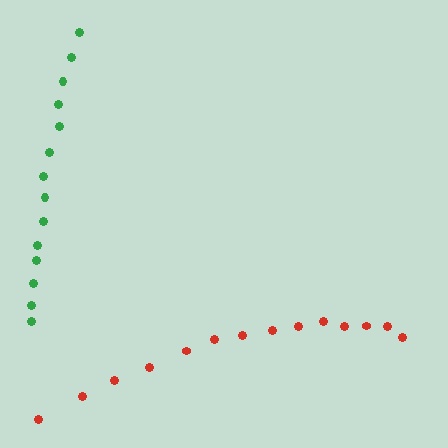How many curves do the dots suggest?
There are 2 distinct paths.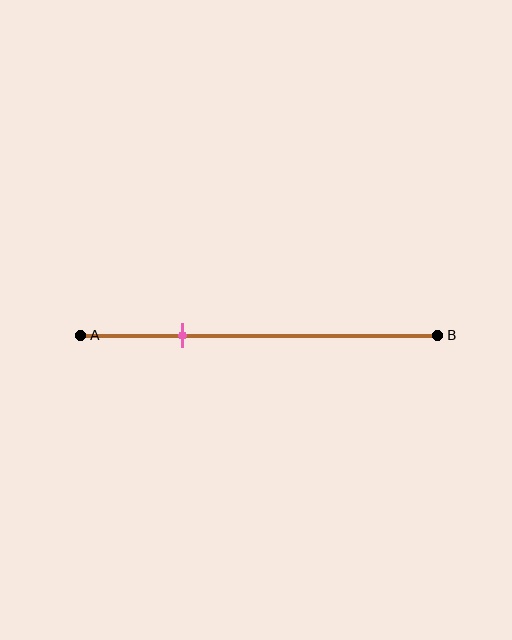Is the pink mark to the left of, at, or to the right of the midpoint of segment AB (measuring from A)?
The pink mark is to the left of the midpoint of segment AB.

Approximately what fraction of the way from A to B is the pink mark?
The pink mark is approximately 30% of the way from A to B.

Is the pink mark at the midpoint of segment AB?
No, the mark is at about 30% from A, not at the 50% midpoint.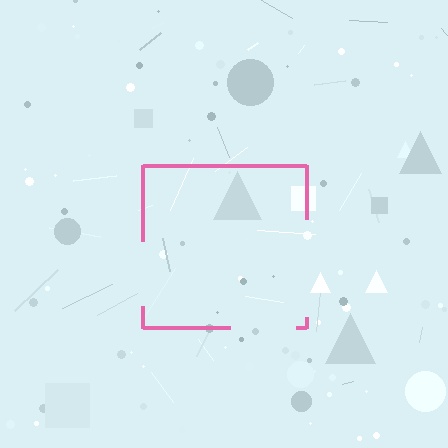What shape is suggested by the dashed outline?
The dashed outline suggests a square.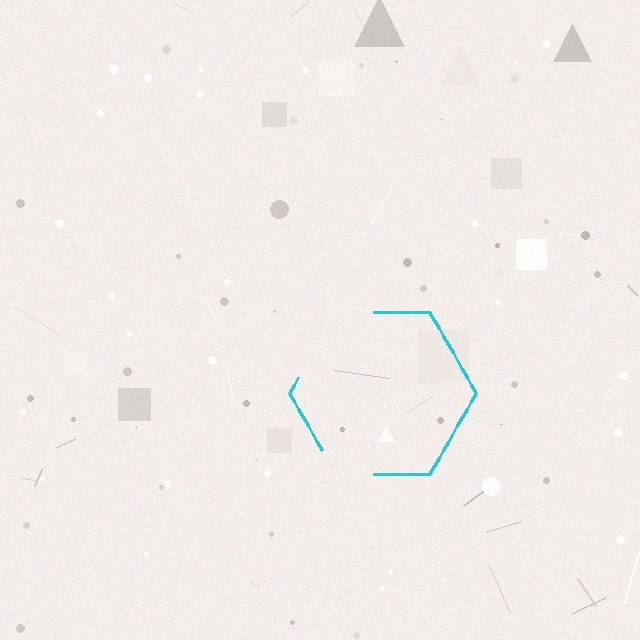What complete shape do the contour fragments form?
The contour fragments form a hexagon.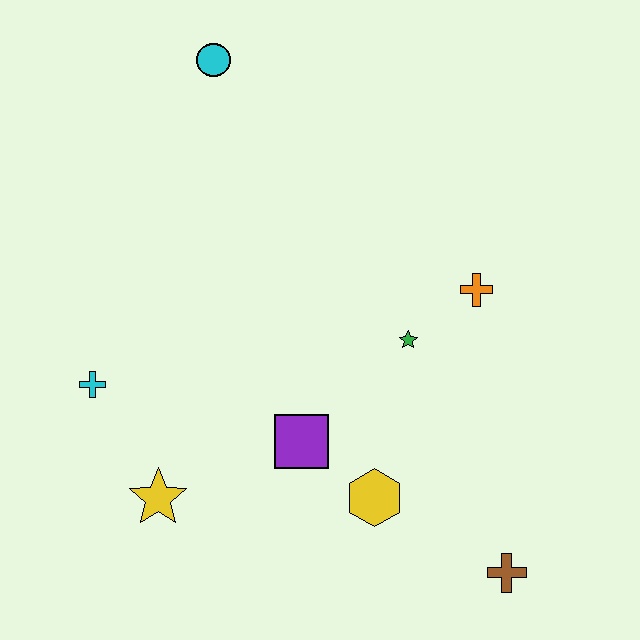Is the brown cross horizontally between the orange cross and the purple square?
No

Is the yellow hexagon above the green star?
No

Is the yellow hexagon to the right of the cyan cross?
Yes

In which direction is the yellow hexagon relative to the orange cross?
The yellow hexagon is below the orange cross.